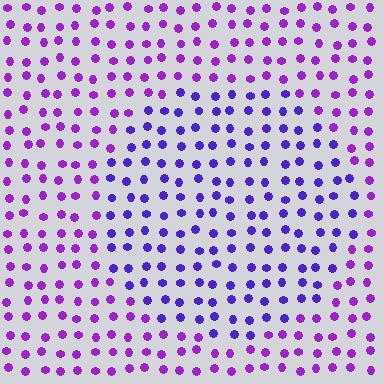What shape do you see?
I see a circle.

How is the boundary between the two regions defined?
The boundary is defined purely by a slight shift in hue (about 30 degrees). Spacing, size, and orientation are identical on both sides.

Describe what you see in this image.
The image is filled with small purple elements in a uniform arrangement. A circle-shaped region is visible where the elements are tinted to a slightly different hue, forming a subtle color boundary.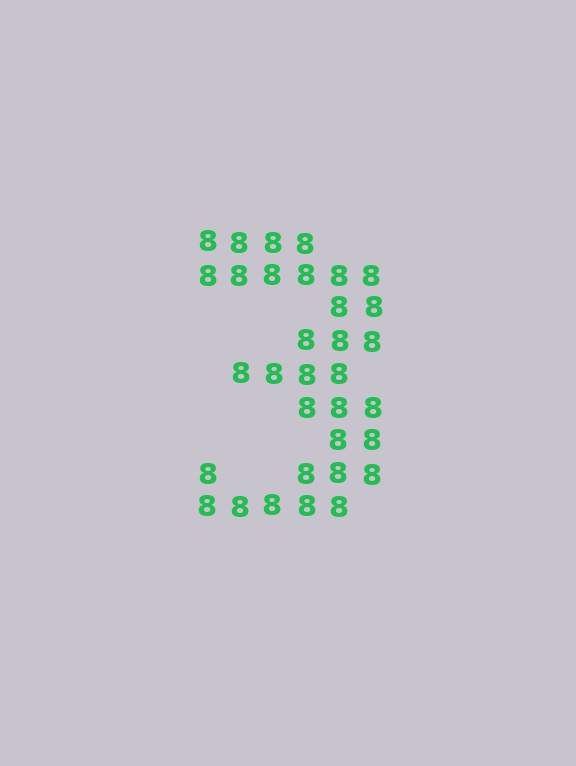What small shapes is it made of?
It is made of small digit 8's.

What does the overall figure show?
The overall figure shows the digit 3.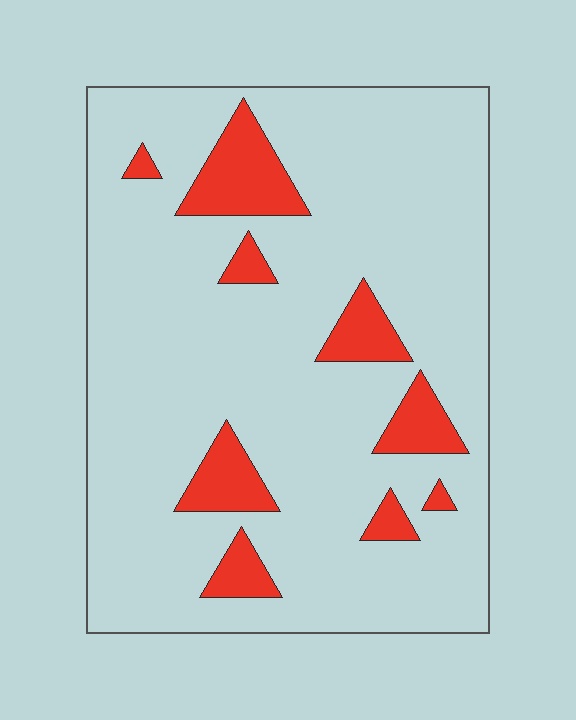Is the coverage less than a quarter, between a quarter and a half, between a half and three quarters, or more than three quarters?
Less than a quarter.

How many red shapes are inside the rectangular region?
9.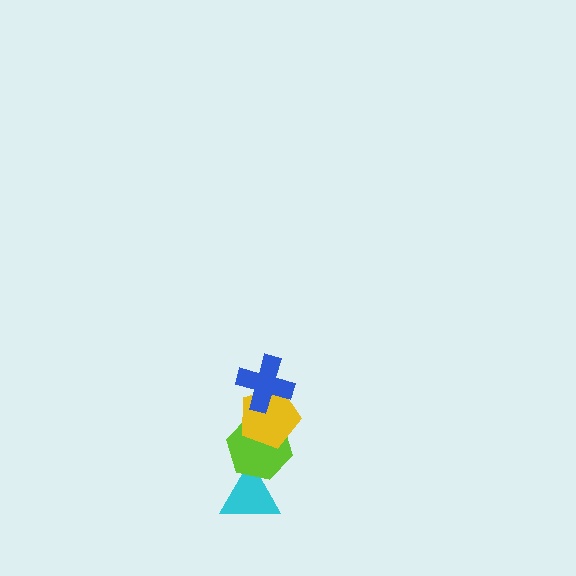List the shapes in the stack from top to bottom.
From top to bottom: the blue cross, the yellow pentagon, the lime hexagon, the cyan triangle.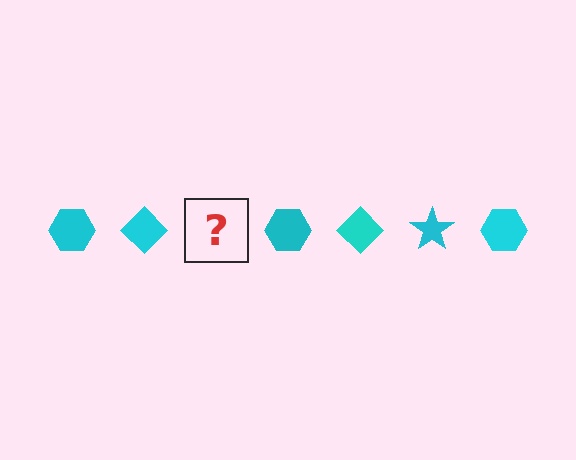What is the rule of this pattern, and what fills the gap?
The rule is that the pattern cycles through hexagon, diamond, star shapes in cyan. The gap should be filled with a cyan star.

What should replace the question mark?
The question mark should be replaced with a cyan star.